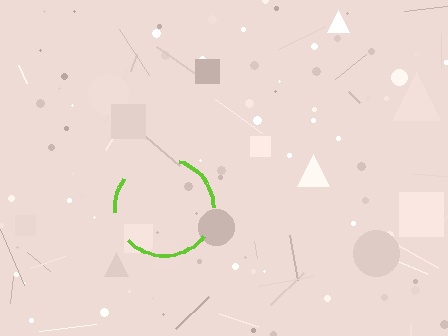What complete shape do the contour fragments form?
The contour fragments form a circle.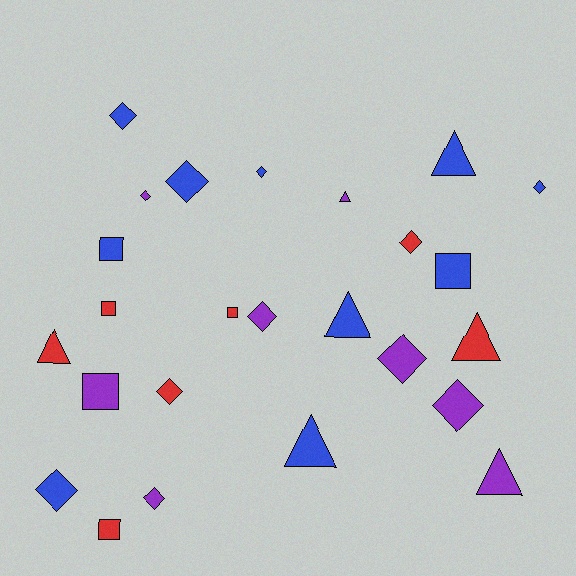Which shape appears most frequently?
Diamond, with 12 objects.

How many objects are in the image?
There are 25 objects.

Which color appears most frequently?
Blue, with 10 objects.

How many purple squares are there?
There is 1 purple square.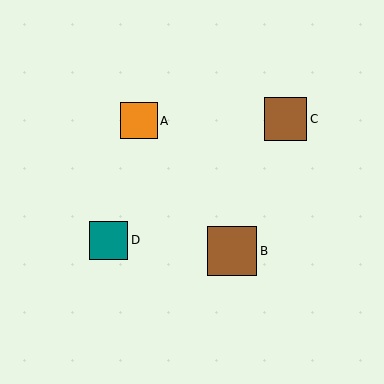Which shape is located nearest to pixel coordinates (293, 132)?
The brown square (labeled C) at (286, 119) is nearest to that location.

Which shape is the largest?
The brown square (labeled B) is the largest.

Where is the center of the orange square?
The center of the orange square is at (139, 121).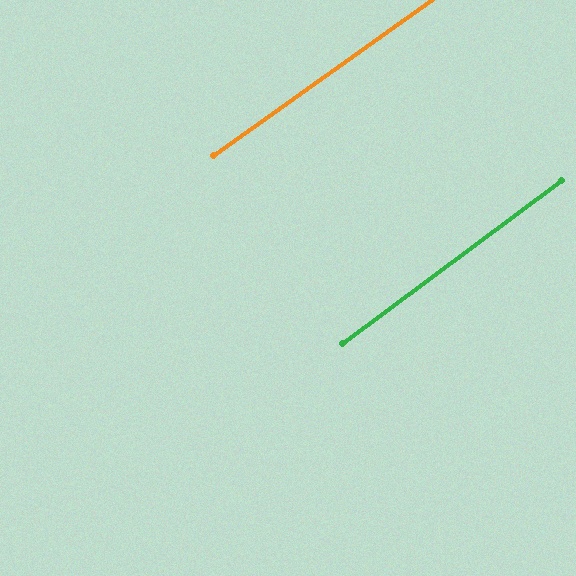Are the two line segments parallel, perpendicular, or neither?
Parallel — their directions differ by only 1.1°.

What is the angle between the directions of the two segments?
Approximately 1 degree.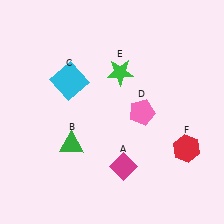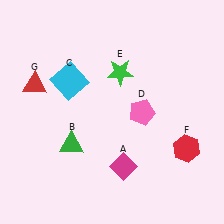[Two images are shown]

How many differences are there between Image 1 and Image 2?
There is 1 difference between the two images.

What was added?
A red triangle (G) was added in Image 2.